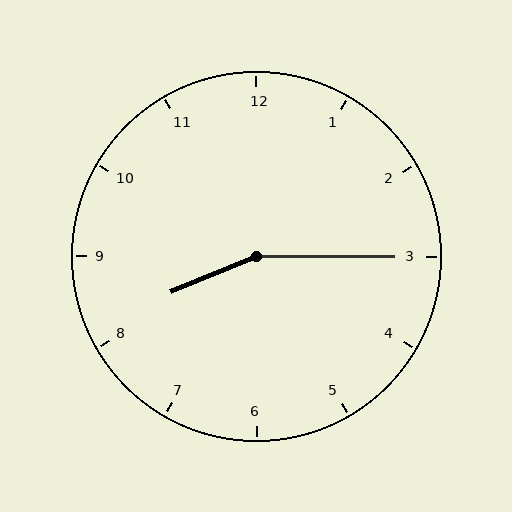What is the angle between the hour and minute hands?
Approximately 158 degrees.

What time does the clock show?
8:15.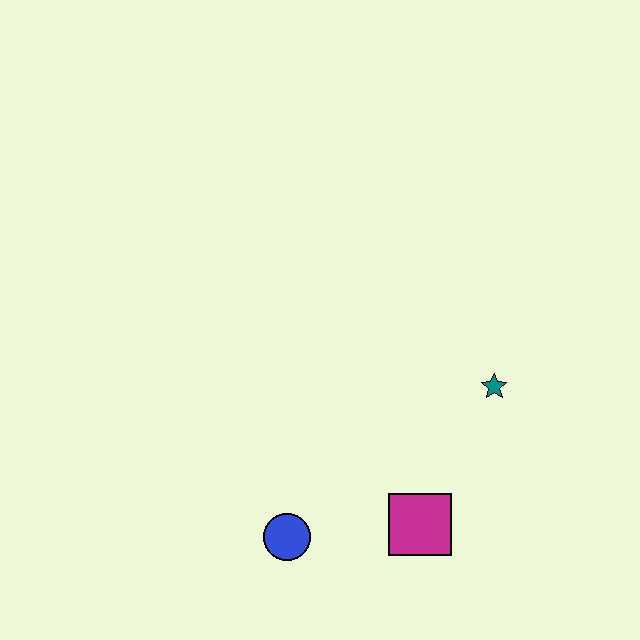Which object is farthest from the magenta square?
The teal star is farthest from the magenta square.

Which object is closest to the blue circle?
The magenta square is closest to the blue circle.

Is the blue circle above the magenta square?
No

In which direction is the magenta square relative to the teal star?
The magenta square is below the teal star.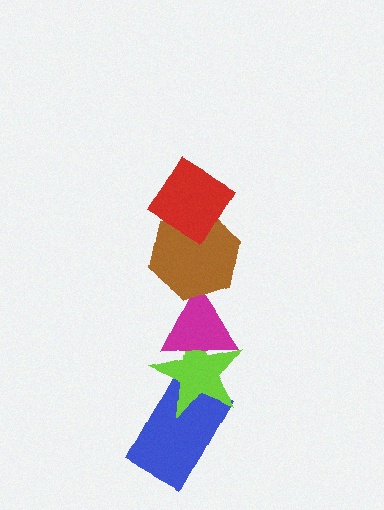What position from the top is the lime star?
The lime star is 4th from the top.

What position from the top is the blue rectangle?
The blue rectangle is 5th from the top.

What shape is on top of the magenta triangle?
The brown hexagon is on top of the magenta triangle.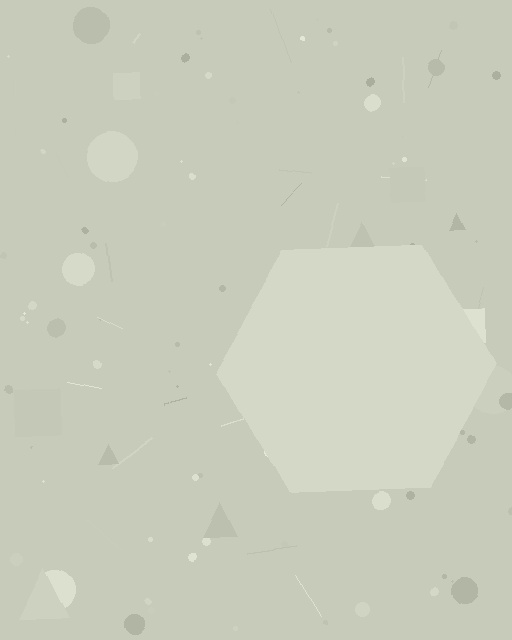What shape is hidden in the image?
A hexagon is hidden in the image.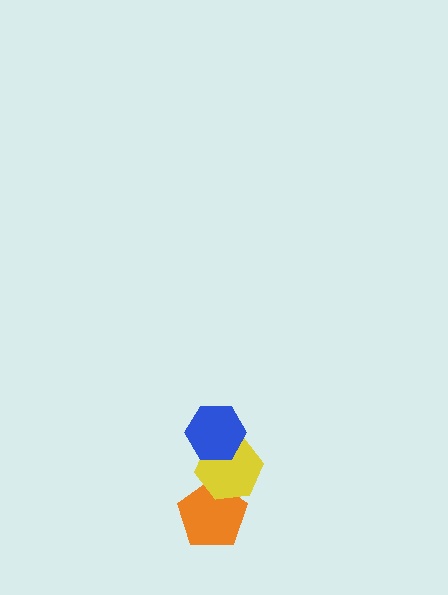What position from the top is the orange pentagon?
The orange pentagon is 3rd from the top.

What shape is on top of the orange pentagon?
The yellow hexagon is on top of the orange pentagon.